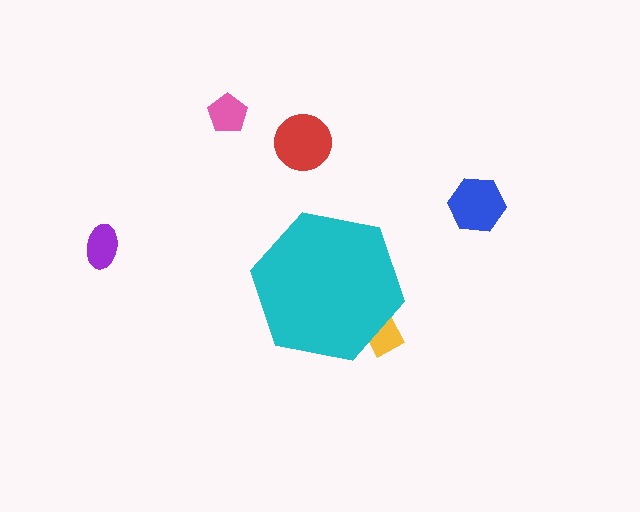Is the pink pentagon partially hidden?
No, the pink pentagon is fully visible.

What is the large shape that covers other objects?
A cyan hexagon.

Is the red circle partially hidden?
No, the red circle is fully visible.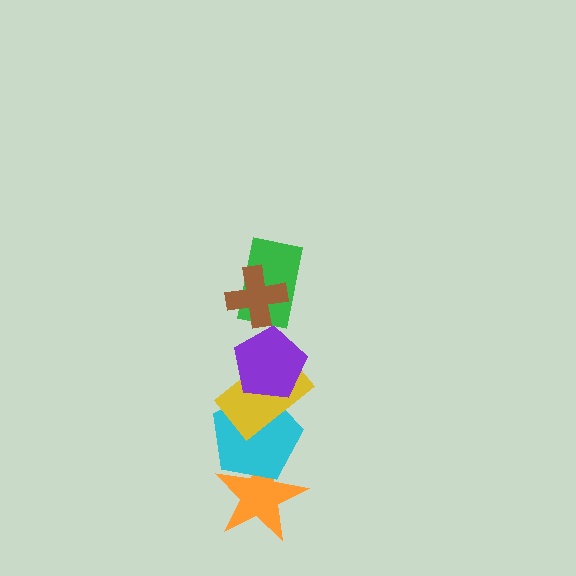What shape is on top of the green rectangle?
The brown cross is on top of the green rectangle.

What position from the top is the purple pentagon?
The purple pentagon is 3rd from the top.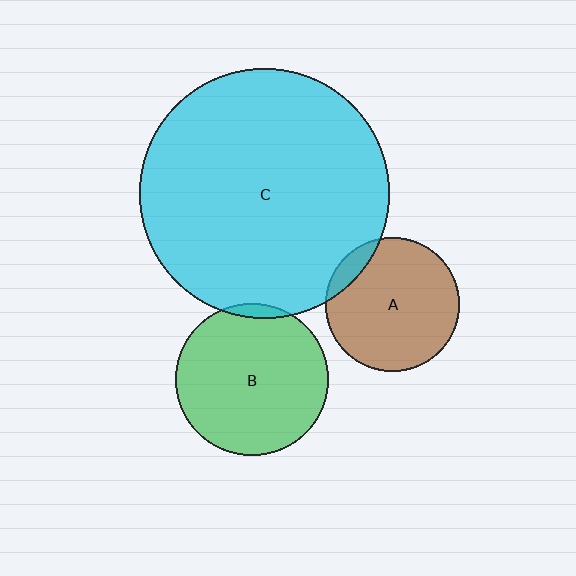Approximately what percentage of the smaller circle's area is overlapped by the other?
Approximately 10%.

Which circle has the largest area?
Circle C (cyan).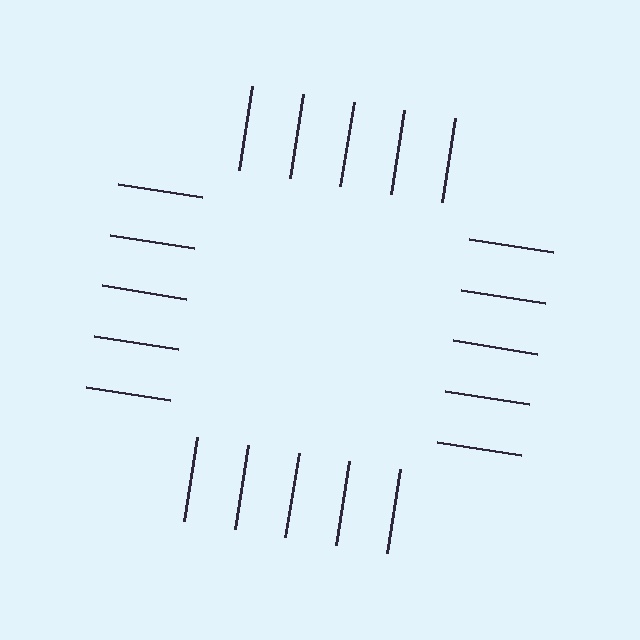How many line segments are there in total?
20 — 5 along each of the 4 edges.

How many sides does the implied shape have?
4 sides — the line-ends trace a square.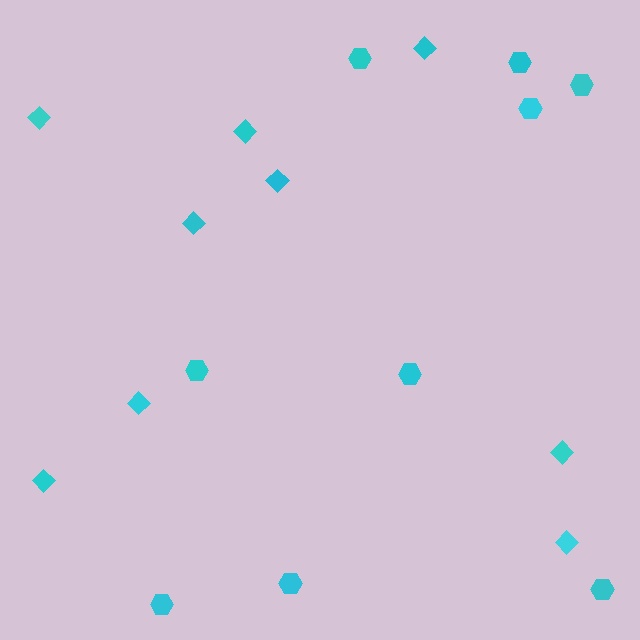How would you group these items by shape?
There are 2 groups: one group of hexagons (9) and one group of diamonds (9).